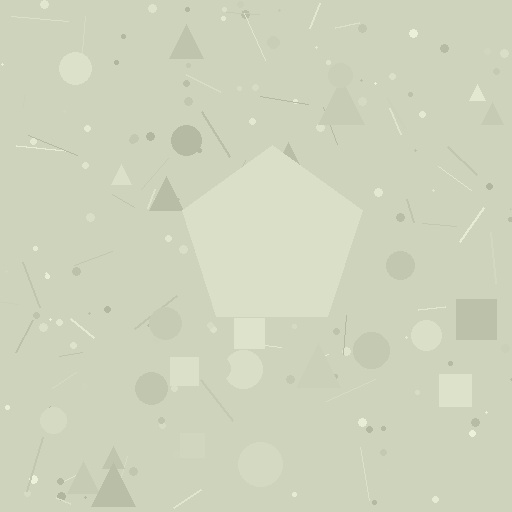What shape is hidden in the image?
A pentagon is hidden in the image.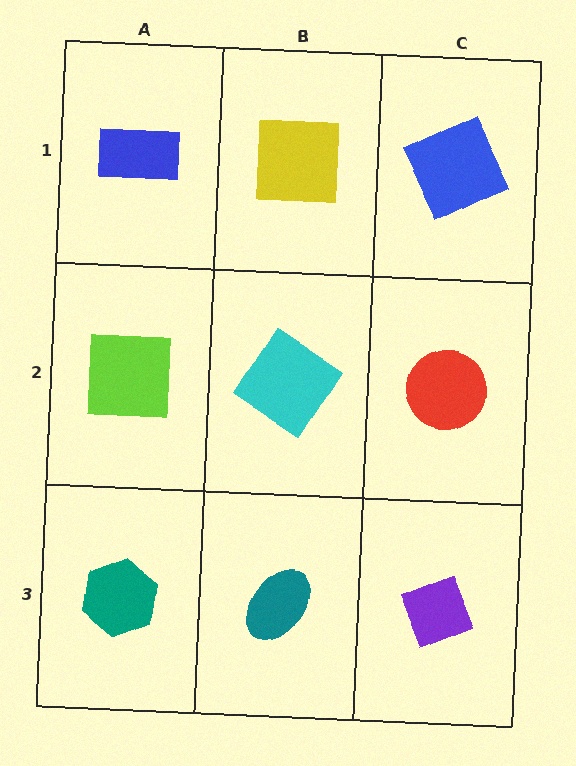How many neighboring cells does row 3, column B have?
3.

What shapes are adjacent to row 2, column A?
A blue rectangle (row 1, column A), a teal hexagon (row 3, column A), a cyan diamond (row 2, column B).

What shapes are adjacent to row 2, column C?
A blue square (row 1, column C), a purple diamond (row 3, column C), a cyan diamond (row 2, column B).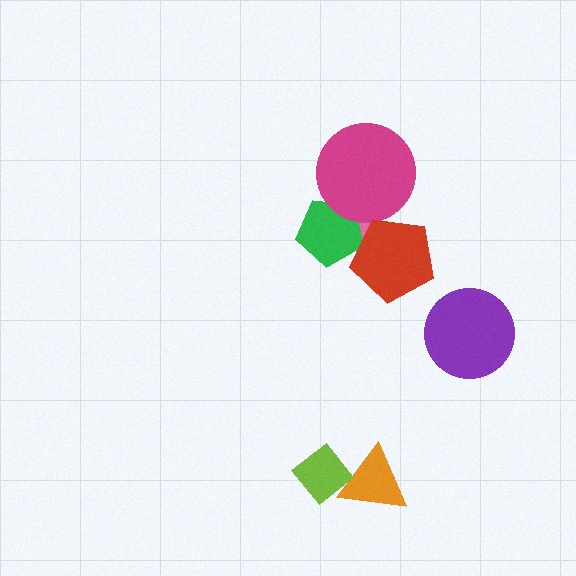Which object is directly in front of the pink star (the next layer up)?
The green pentagon is directly in front of the pink star.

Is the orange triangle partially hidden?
Yes, it is partially covered by another shape.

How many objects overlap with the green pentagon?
3 objects overlap with the green pentagon.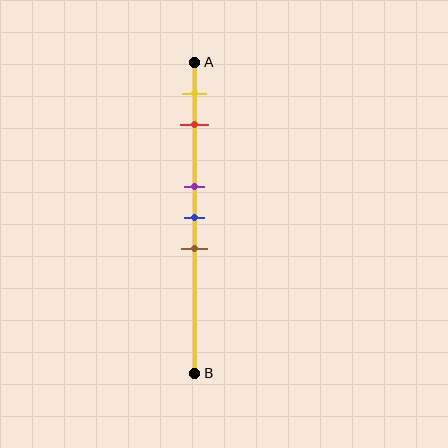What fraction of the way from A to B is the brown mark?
The brown mark is approximately 60% (0.6) of the way from A to B.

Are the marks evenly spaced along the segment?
No, the marks are not evenly spaced.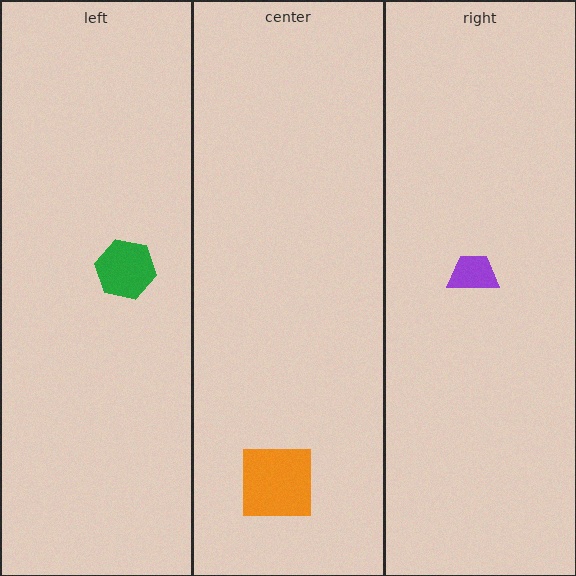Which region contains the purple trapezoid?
The right region.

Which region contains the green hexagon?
The left region.